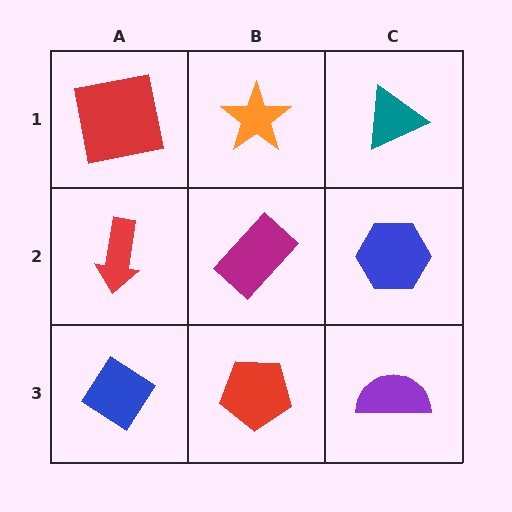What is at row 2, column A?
A red arrow.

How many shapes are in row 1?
3 shapes.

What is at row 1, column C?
A teal triangle.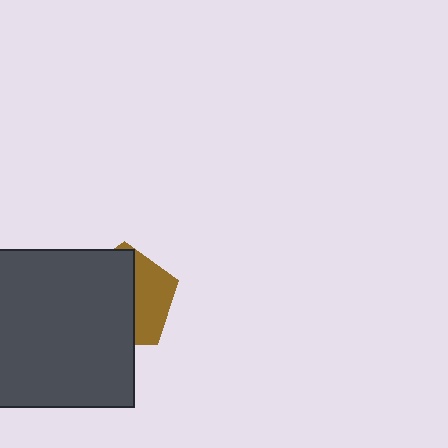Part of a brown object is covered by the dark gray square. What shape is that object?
It is a pentagon.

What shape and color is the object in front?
The object in front is a dark gray square.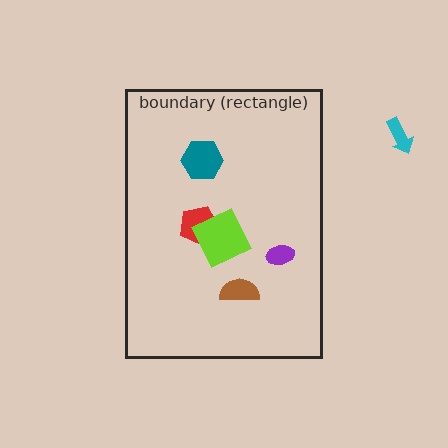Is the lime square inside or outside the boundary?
Inside.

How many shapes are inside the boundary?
6 inside, 1 outside.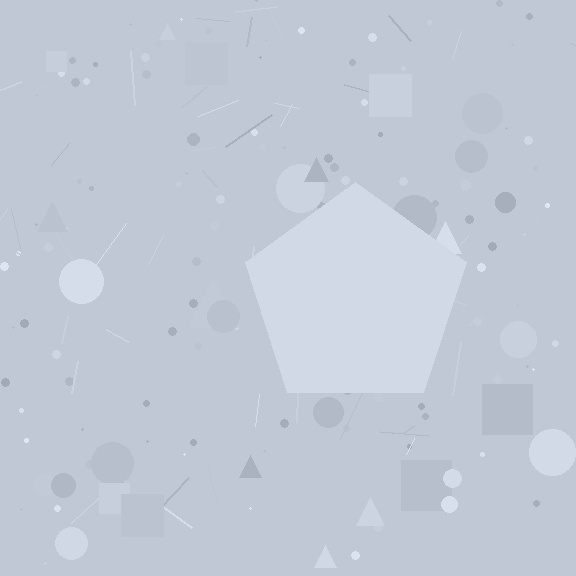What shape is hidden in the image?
A pentagon is hidden in the image.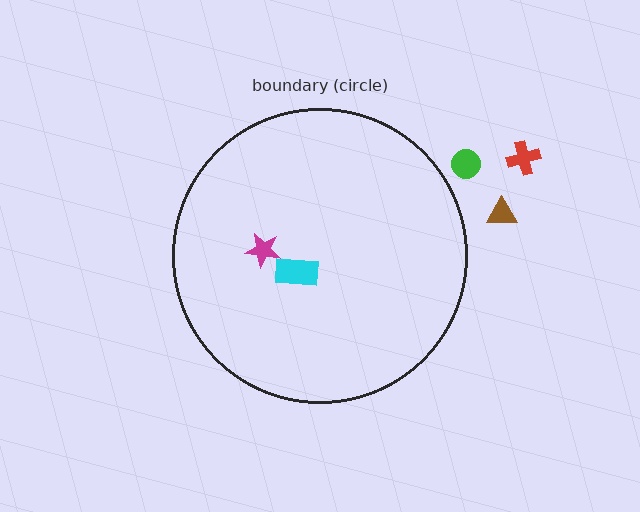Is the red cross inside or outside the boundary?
Outside.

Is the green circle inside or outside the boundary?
Outside.